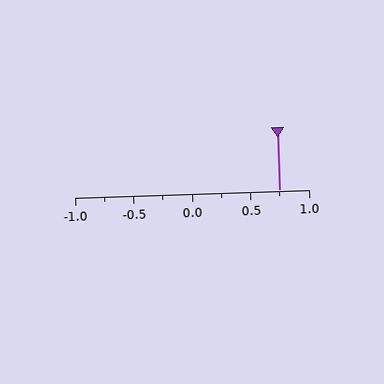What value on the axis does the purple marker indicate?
The marker indicates approximately 0.75.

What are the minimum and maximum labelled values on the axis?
The axis runs from -1.0 to 1.0.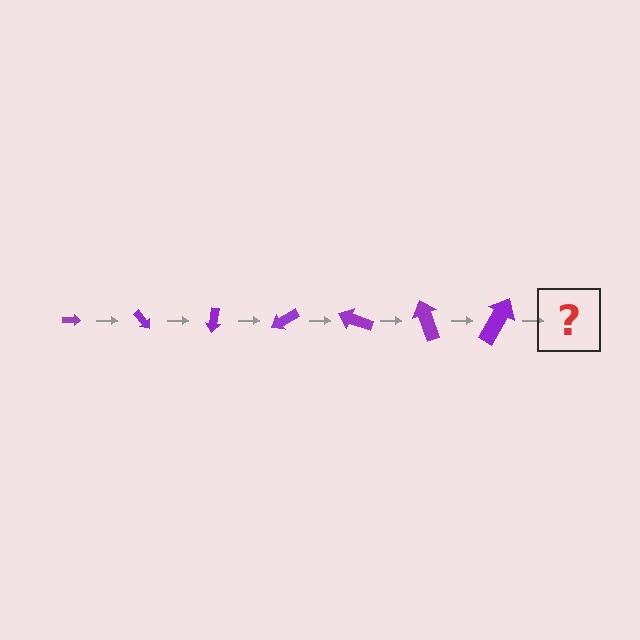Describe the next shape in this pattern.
It should be an arrow, larger than the previous one and rotated 350 degrees from the start.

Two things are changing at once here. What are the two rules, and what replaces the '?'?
The two rules are that the arrow grows larger each step and it rotates 50 degrees each step. The '?' should be an arrow, larger than the previous one and rotated 350 degrees from the start.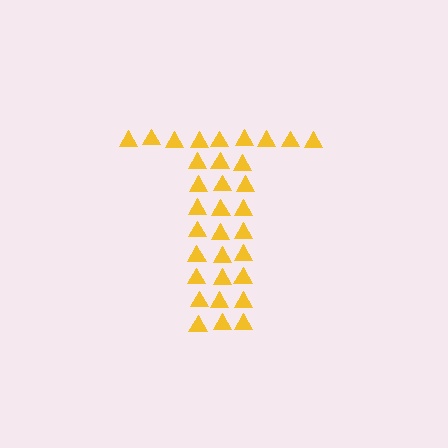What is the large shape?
The large shape is the letter T.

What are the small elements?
The small elements are triangles.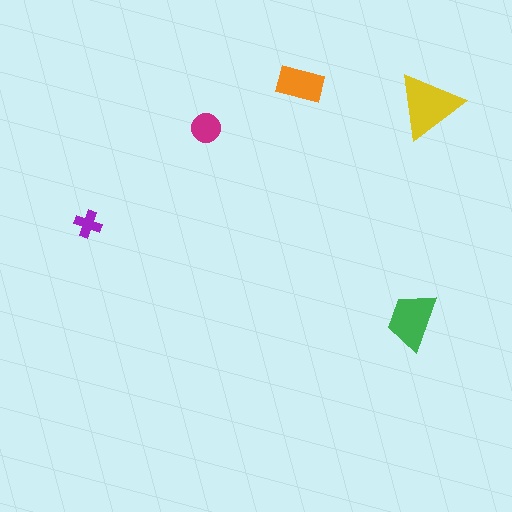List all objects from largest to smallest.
The yellow triangle, the green trapezoid, the orange rectangle, the magenta circle, the purple cross.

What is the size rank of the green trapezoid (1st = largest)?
2nd.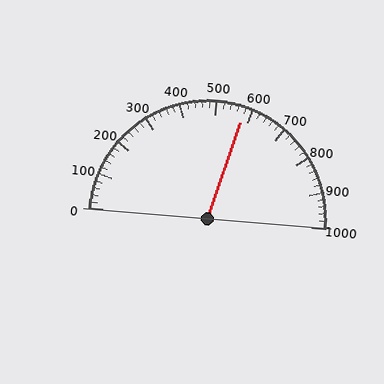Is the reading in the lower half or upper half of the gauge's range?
The reading is in the upper half of the range (0 to 1000).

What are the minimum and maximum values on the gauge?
The gauge ranges from 0 to 1000.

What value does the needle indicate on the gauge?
The needle indicates approximately 580.